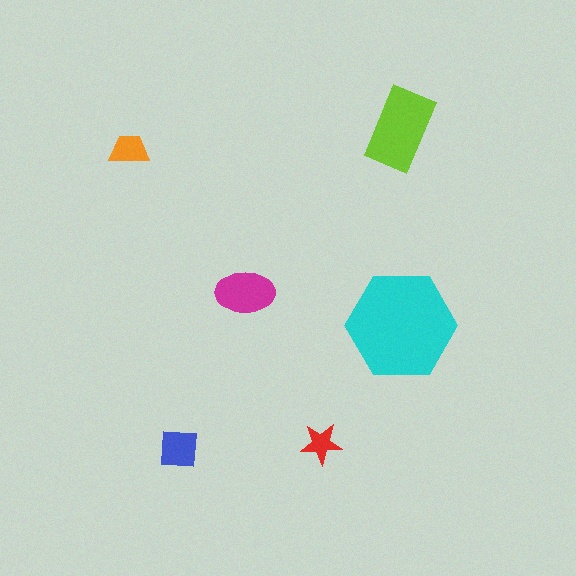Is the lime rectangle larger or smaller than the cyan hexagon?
Smaller.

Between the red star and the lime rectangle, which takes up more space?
The lime rectangle.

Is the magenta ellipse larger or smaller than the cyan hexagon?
Smaller.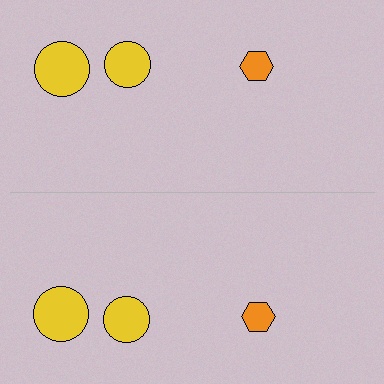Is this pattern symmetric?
Yes, this pattern has bilateral (reflection) symmetry.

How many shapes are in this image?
There are 6 shapes in this image.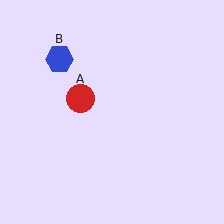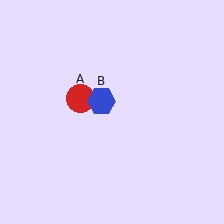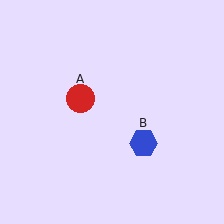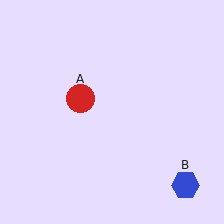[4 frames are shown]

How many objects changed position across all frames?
1 object changed position: blue hexagon (object B).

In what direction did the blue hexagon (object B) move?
The blue hexagon (object B) moved down and to the right.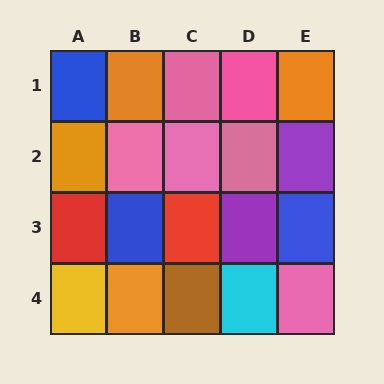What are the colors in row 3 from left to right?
Red, blue, red, purple, blue.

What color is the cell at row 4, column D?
Cyan.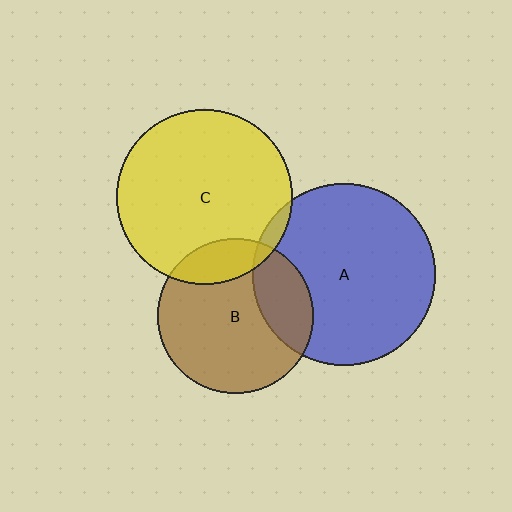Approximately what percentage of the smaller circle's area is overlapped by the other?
Approximately 25%.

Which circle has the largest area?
Circle A (blue).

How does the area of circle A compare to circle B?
Approximately 1.4 times.